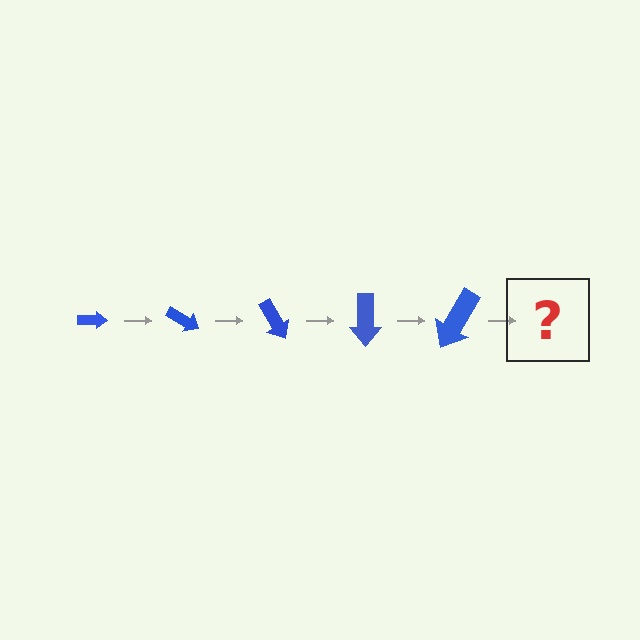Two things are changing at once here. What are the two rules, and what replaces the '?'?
The two rules are that the arrow grows larger each step and it rotates 30 degrees each step. The '?' should be an arrow, larger than the previous one and rotated 150 degrees from the start.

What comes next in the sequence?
The next element should be an arrow, larger than the previous one and rotated 150 degrees from the start.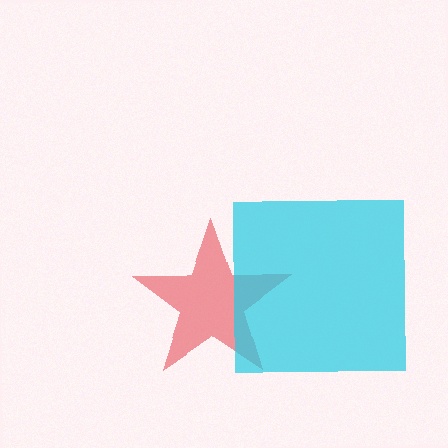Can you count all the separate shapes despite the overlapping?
Yes, there are 2 separate shapes.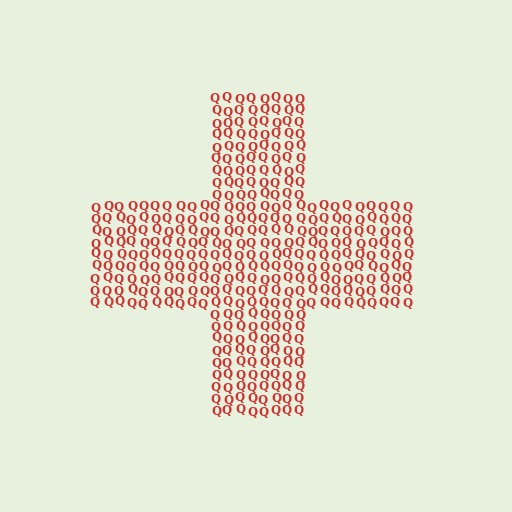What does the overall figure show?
The overall figure shows a cross.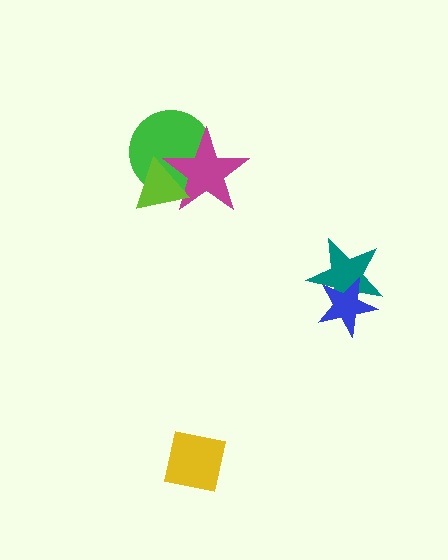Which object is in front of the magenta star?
The lime triangle is in front of the magenta star.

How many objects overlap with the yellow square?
0 objects overlap with the yellow square.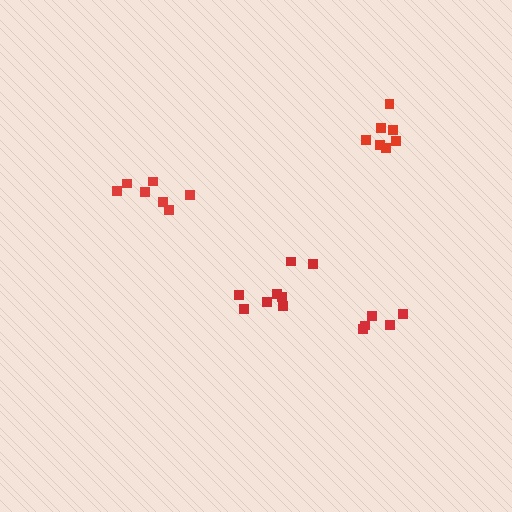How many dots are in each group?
Group 1: 7 dots, Group 2: 7 dots, Group 3: 8 dots, Group 4: 5 dots (27 total).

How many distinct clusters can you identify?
There are 4 distinct clusters.